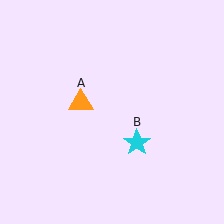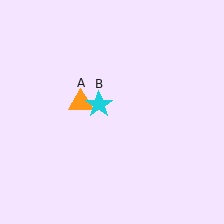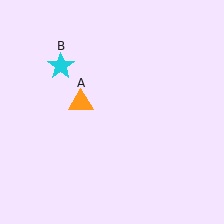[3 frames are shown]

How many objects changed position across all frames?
1 object changed position: cyan star (object B).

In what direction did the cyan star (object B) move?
The cyan star (object B) moved up and to the left.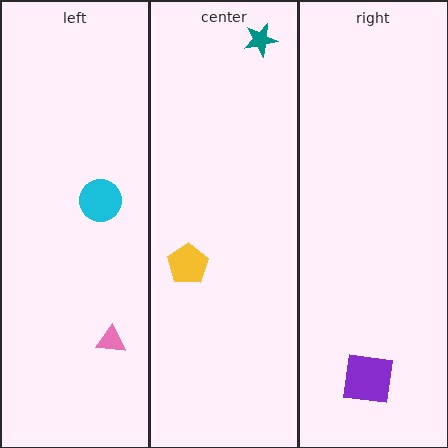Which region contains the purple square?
The right region.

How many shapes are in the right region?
1.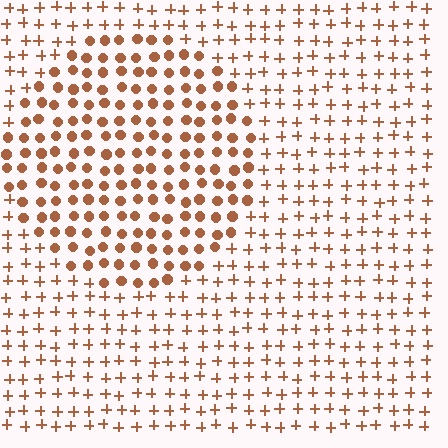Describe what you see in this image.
The image is filled with small brown elements arranged in a uniform grid. A circle-shaped region contains circles, while the surrounding area contains plus signs. The boundary is defined purely by the change in element shape.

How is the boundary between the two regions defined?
The boundary is defined by a change in element shape: circles inside vs. plus signs outside. All elements share the same color and spacing.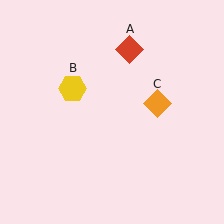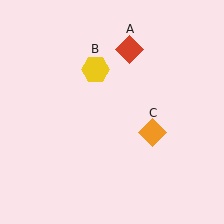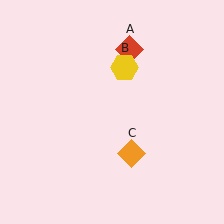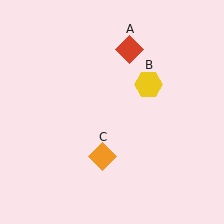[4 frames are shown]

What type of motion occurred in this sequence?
The yellow hexagon (object B), orange diamond (object C) rotated clockwise around the center of the scene.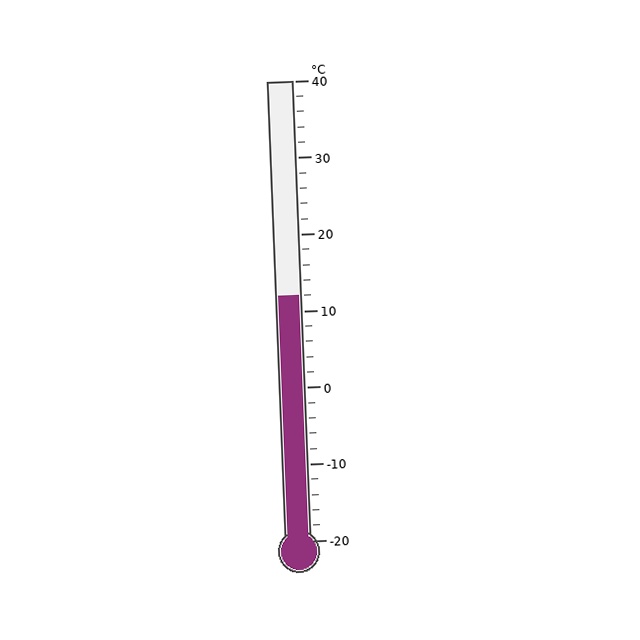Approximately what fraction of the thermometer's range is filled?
The thermometer is filled to approximately 55% of its range.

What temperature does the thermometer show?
The thermometer shows approximately 12°C.